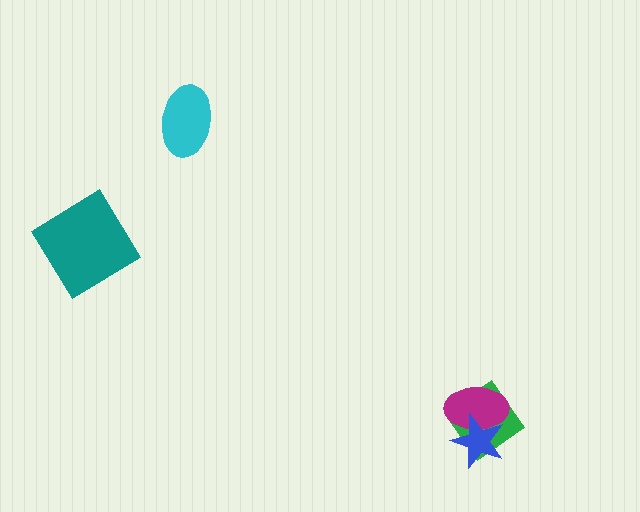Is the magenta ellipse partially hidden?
Yes, it is partially covered by another shape.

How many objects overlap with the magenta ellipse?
2 objects overlap with the magenta ellipse.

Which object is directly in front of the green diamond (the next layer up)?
The magenta ellipse is directly in front of the green diamond.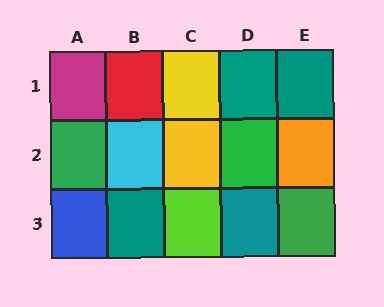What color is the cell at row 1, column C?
Yellow.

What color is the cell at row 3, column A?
Blue.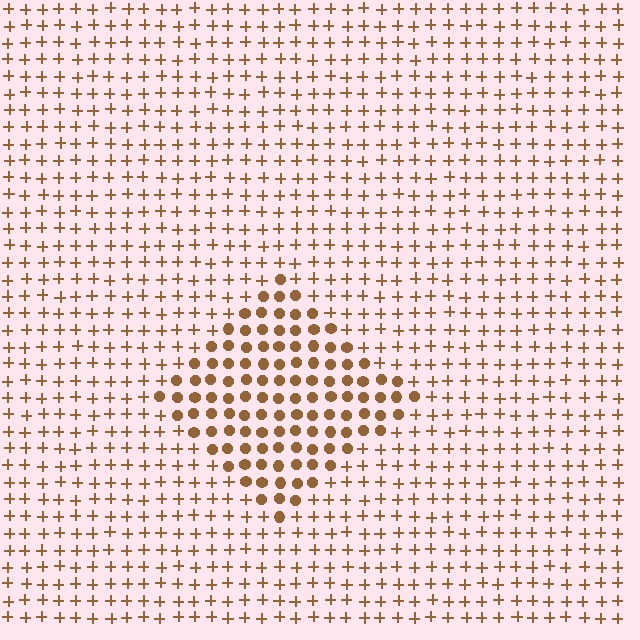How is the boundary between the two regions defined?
The boundary is defined by a change in element shape: circles inside vs. plus signs outside. All elements share the same color and spacing.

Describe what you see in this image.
The image is filled with small brown elements arranged in a uniform grid. A diamond-shaped region contains circles, while the surrounding area contains plus signs. The boundary is defined purely by the change in element shape.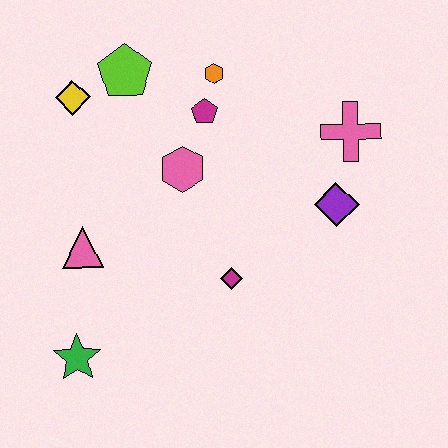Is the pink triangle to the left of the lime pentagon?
Yes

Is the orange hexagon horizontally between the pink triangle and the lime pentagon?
No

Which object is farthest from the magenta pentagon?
The green star is farthest from the magenta pentagon.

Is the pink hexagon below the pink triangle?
No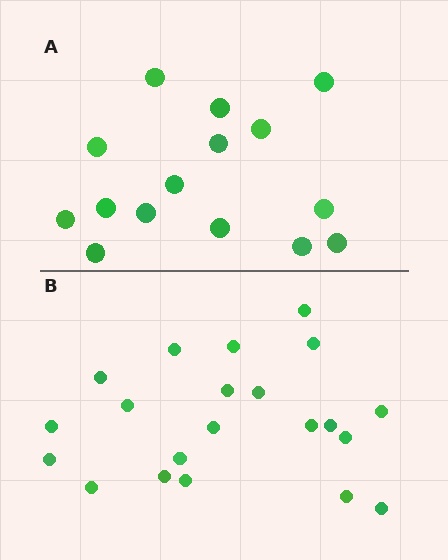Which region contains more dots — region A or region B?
Region B (the bottom region) has more dots.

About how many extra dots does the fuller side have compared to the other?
Region B has about 6 more dots than region A.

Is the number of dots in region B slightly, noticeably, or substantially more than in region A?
Region B has noticeably more, but not dramatically so. The ratio is roughly 1.4 to 1.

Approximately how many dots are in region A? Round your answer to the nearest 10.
About 20 dots. (The exact count is 15, which rounds to 20.)